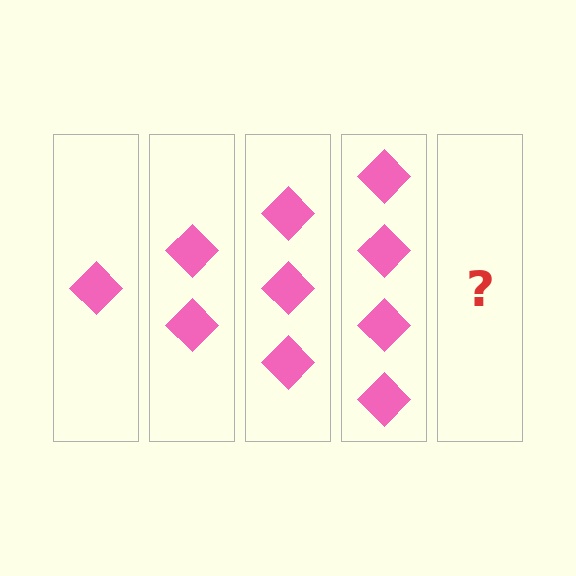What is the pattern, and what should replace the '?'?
The pattern is that each step adds one more diamond. The '?' should be 5 diamonds.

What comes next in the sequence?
The next element should be 5 diamonds.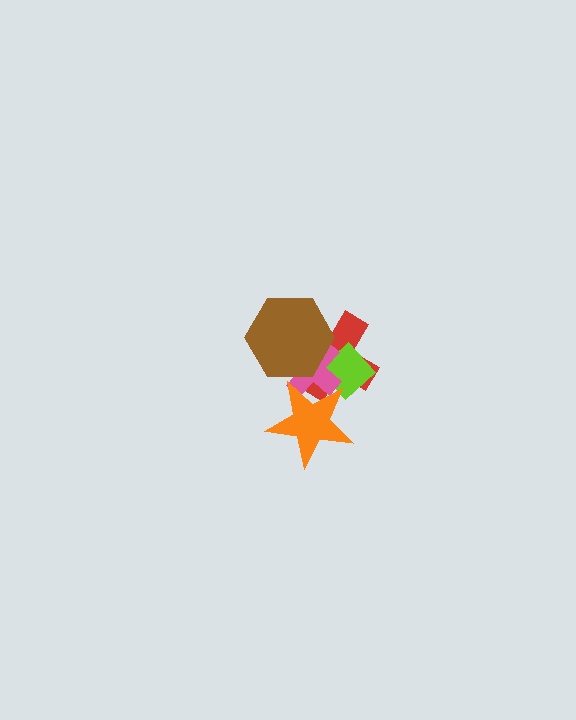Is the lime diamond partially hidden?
Yes, it is partially covered by another shape.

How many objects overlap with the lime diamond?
3 objects overlap with the lime diamond.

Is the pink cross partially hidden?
Yes, it is partially covered by another shape.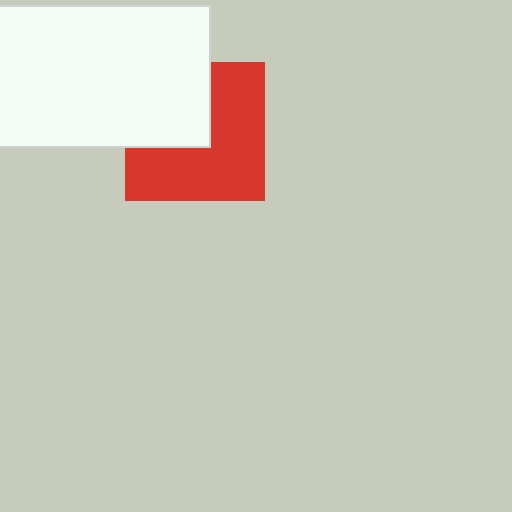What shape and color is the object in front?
The object in front is a white rectangle.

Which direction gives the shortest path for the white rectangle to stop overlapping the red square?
Moving toward the upper-left gives the shortest separation.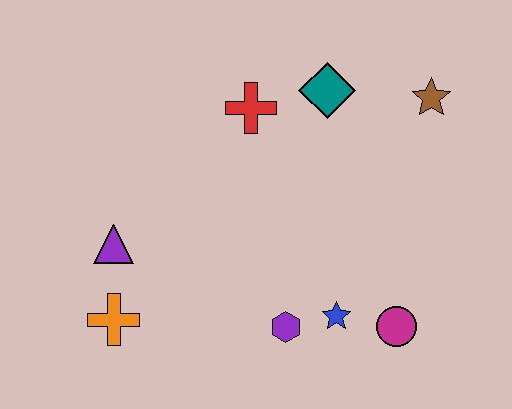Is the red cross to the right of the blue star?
No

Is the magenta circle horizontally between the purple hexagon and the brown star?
Yes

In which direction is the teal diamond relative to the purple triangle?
The teal diamond is to the right of the purple triangle.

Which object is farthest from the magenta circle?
The purple triangle is farthest from the magenta circle.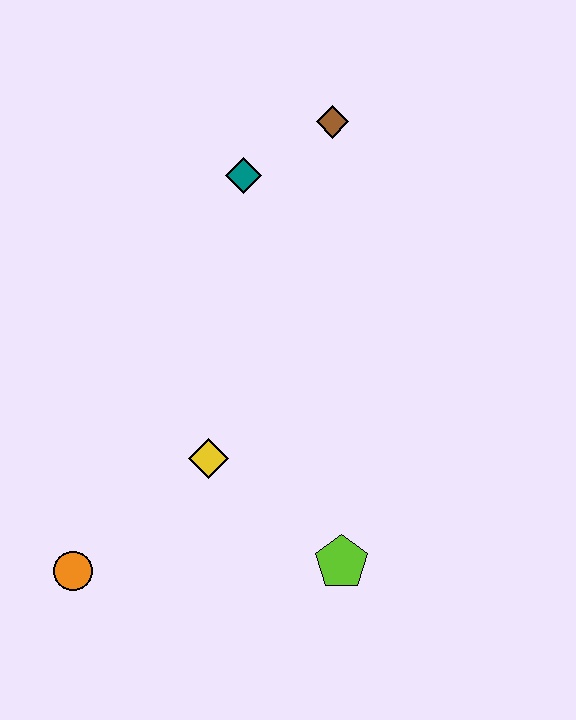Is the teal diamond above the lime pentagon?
Yes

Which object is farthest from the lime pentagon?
The brown diamond is farthest from the lime pentagon.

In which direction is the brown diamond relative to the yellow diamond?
The brown diamond is above the yellow diamond.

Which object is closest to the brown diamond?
The teal diamond is closest to the brown diamond.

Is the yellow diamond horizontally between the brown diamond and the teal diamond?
No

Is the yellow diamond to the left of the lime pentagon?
Yes